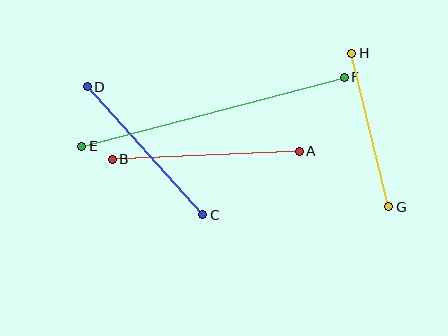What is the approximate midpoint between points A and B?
The midpoint is at approximately (206, 155) pixels.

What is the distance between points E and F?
The distance is approximately 271 pixels.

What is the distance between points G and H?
The distance is approximately 158 pixels.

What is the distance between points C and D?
The distance is approximately 172 pixels.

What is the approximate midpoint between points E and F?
The midpoint is at approximately (213, 112) pixels.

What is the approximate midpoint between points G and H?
The midpoint is at approximately (370, 130) pixels.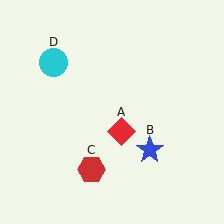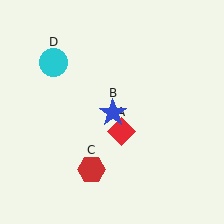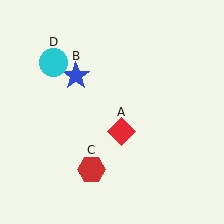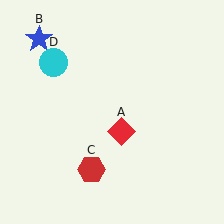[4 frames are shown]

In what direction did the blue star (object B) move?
The blue star (object B) moved up and to the left.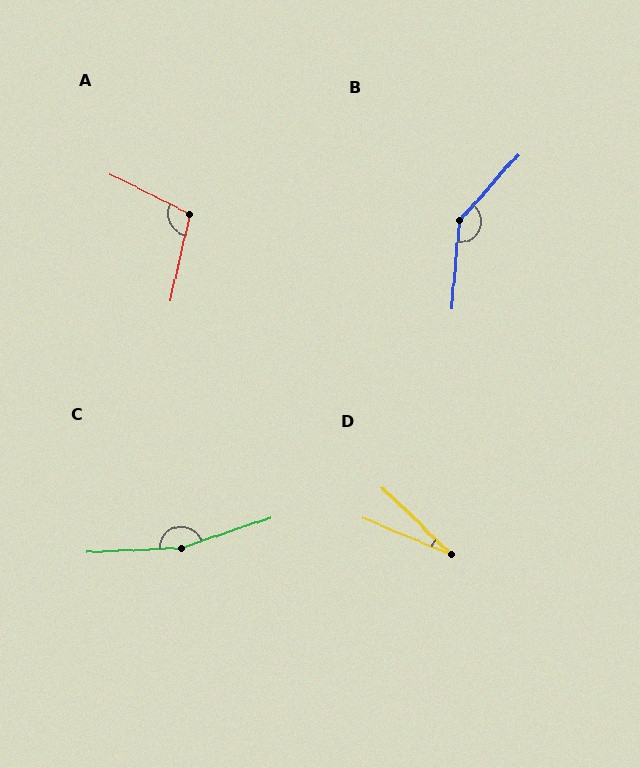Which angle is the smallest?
D, at approximately 22 degrees.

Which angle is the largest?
C, at approximately 164 degrees.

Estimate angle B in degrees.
Approximately 143 degrees.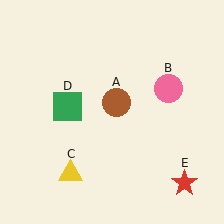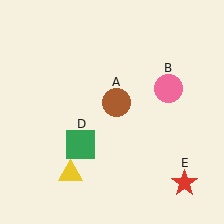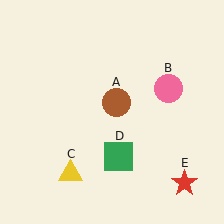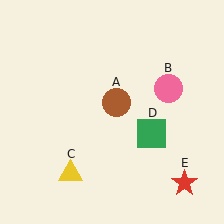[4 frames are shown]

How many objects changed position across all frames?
1 object changed position: green square (object D).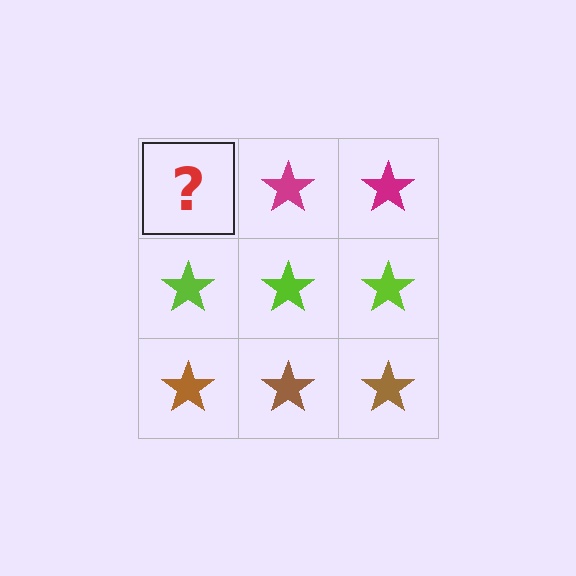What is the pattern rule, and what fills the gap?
The rule is that each row has a consistent color. The gap should be filled with a magenta star.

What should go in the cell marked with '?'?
The missing cell should contain a magenta star.